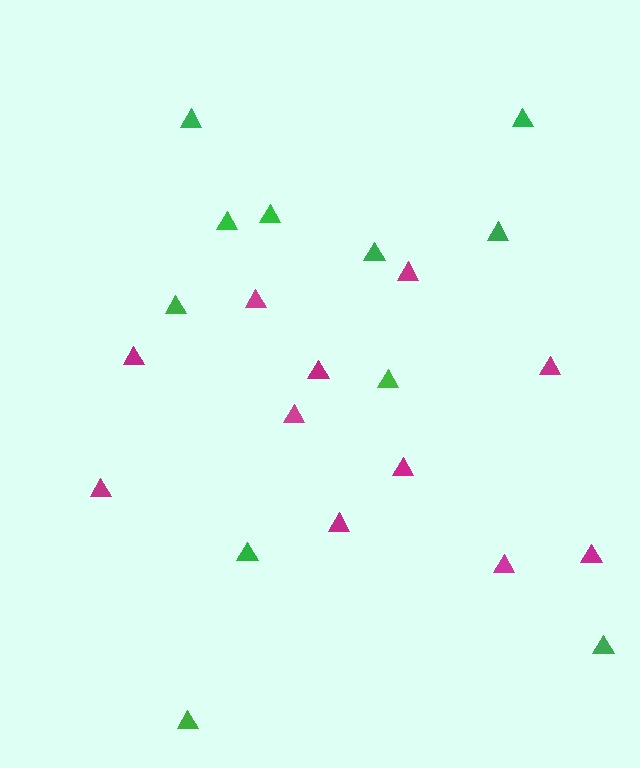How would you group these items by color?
There are 2 groups: one group of magenta triangles (11) and one group of green triangles (11).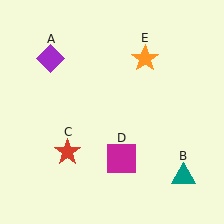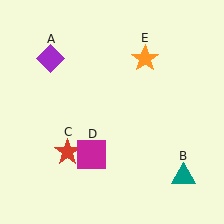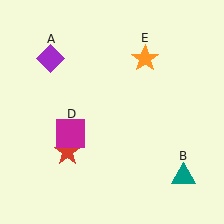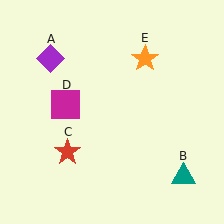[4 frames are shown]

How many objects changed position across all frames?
1 object changed position: magenta square (object D).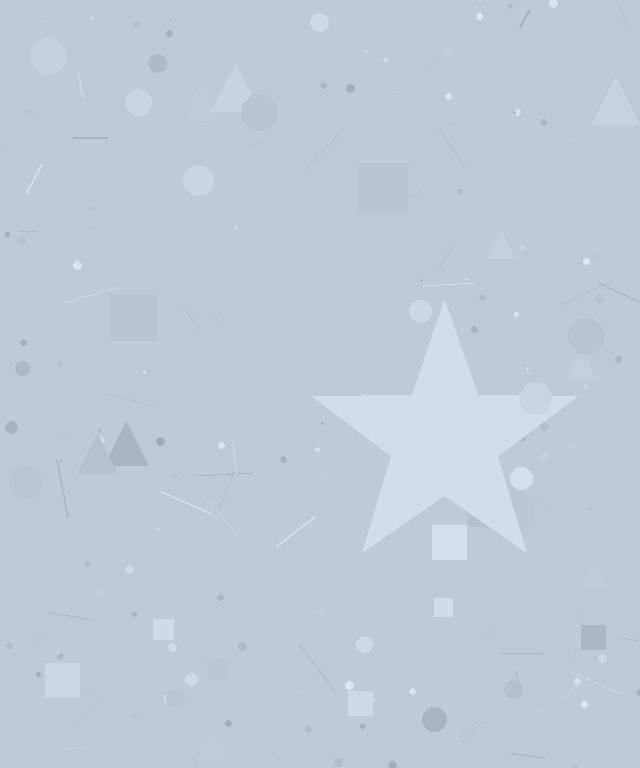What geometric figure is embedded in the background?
A star is embedded in the background.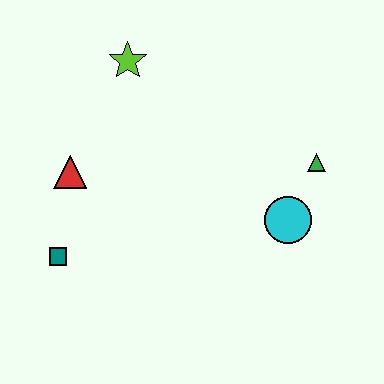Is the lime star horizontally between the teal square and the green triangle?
Yes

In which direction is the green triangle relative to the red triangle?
The green triangle is to the right of the red triangle.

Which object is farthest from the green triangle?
The teal square is farthest from the green triangle.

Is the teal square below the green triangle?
Yes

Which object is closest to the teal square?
The red triangle is closest to the teal square.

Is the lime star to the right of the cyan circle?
No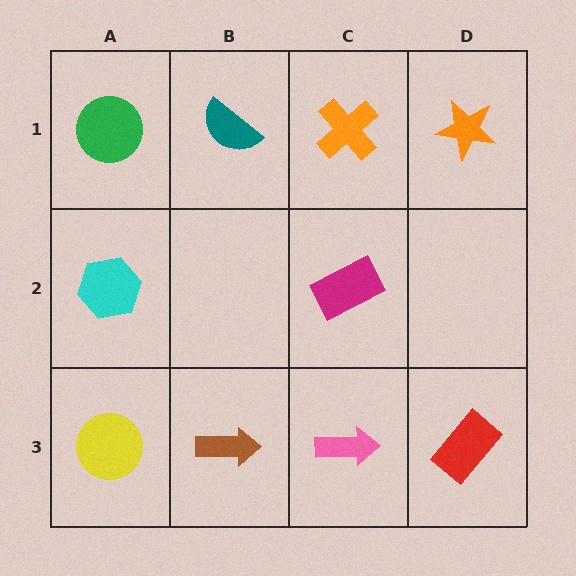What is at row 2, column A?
A cyan hexagon.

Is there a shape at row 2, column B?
No, that cell is empty.